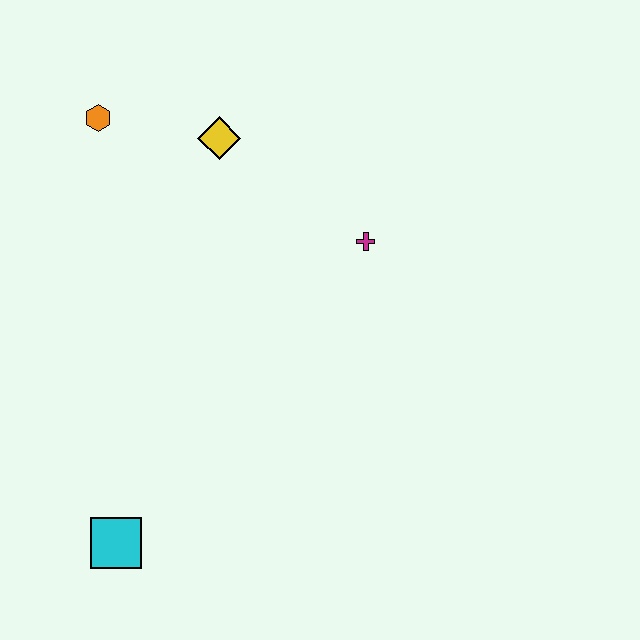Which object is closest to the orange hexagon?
The yellow diamond is closest to the orange hexagon.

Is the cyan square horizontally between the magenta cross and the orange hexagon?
Yes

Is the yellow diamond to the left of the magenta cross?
Yes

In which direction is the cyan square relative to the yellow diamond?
The cyan square is below the yellow diamond.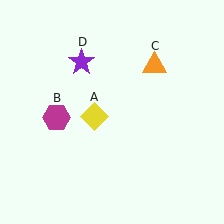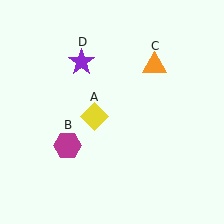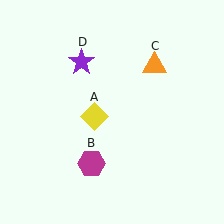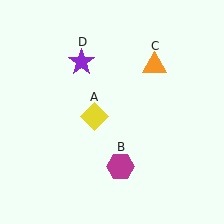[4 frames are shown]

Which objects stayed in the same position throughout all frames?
Yellow diamond (object A) and orange triangle (object C) and purple star (object D) remained stationary.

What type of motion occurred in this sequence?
The magenta hexagon (object B) rotated counterclockwise around the center of the scene.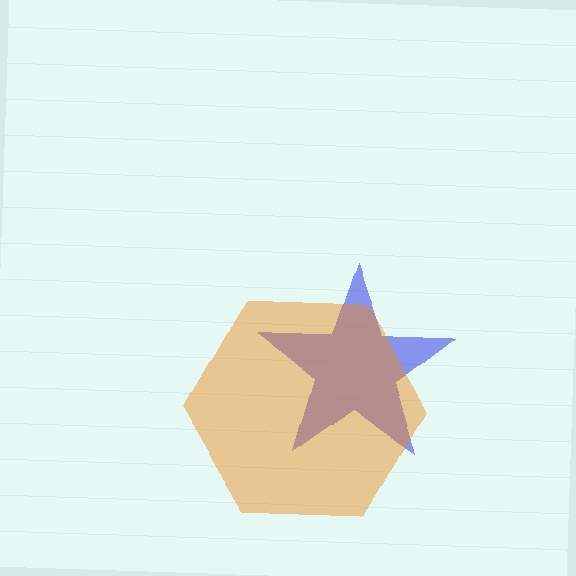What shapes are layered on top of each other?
The layered shapes are: a blue star, an orange hexagon.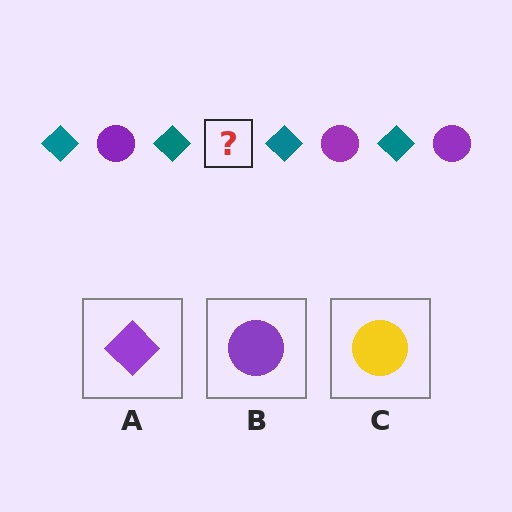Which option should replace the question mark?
Option B.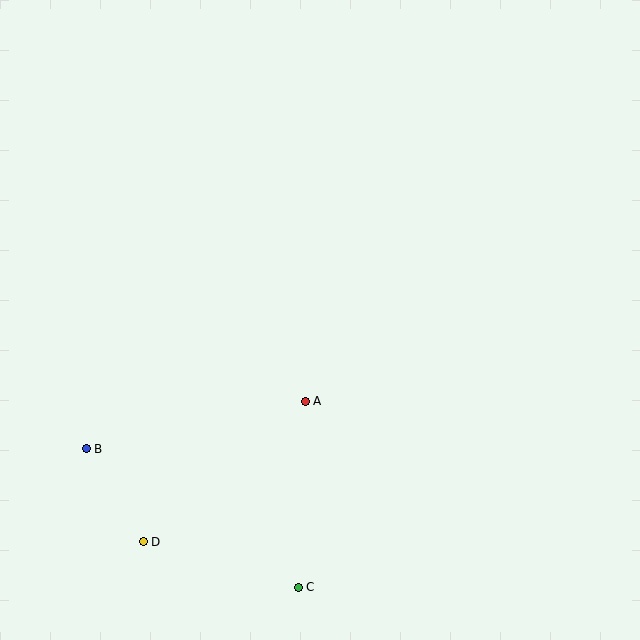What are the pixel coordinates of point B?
Point B is at (86, 449).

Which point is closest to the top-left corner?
Point B is closest to the top-left corner.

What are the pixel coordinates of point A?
Point A is at (305, 401).